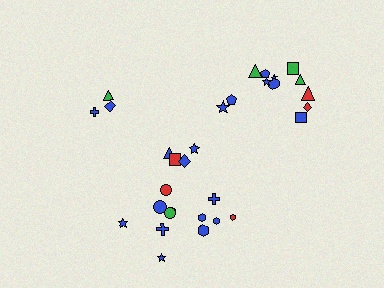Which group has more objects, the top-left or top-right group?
The top-right group.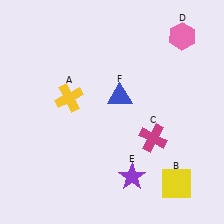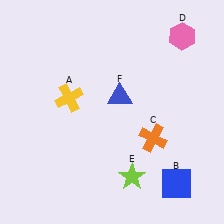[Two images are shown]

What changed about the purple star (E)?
In Image 1, E is purple. In Image 2, it changed to lime.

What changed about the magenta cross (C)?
In Image 1, C is magenta. In Image 2, it changed to orange.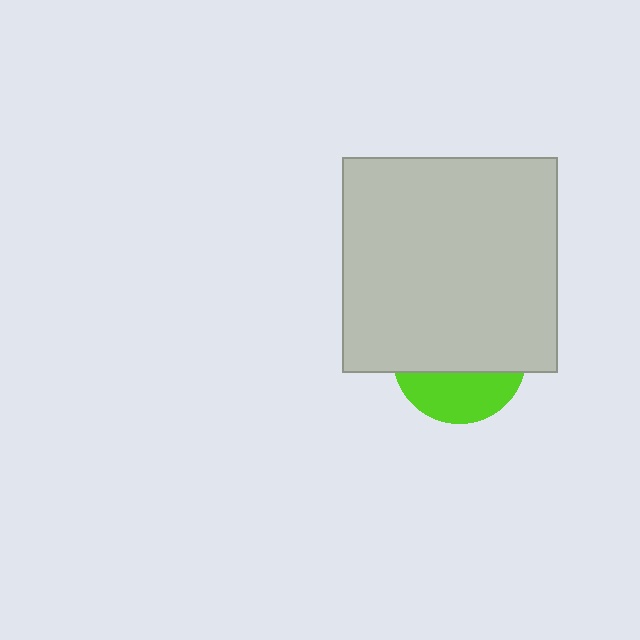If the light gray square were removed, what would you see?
You would see the complete lime circle.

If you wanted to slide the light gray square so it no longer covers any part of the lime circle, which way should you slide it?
Slide it up — that is the most direct way to separate the two shapes.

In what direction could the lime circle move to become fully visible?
The lime circle could move down. That would shift it out from behind the light gray square entirely.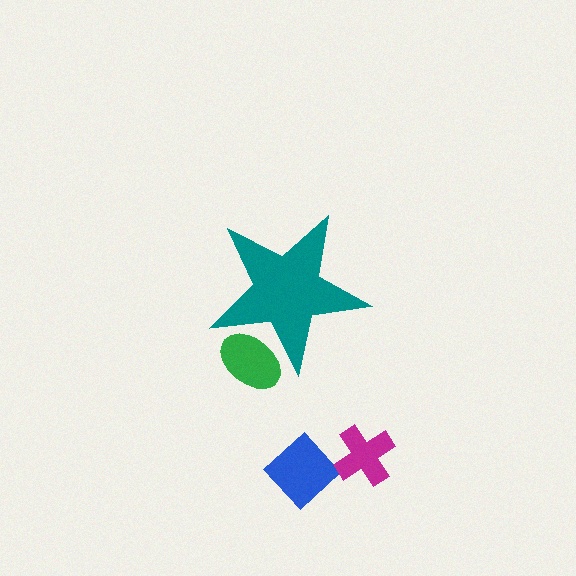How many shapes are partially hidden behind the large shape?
1 shape is partially hidden.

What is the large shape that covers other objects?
A teal star.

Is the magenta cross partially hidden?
No, the magenta cross is fully visible.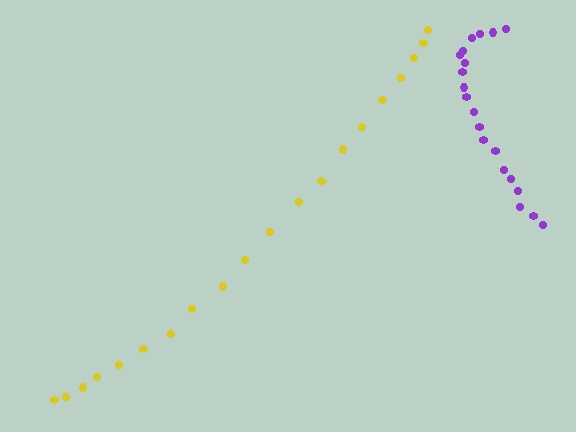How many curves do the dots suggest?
There are 2 distinct paths.